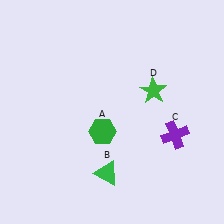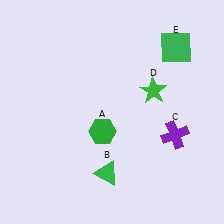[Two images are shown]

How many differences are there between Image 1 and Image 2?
There is 1 difference between the two images.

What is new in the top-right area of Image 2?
A green square (E) was added in the top-right area of Image 2.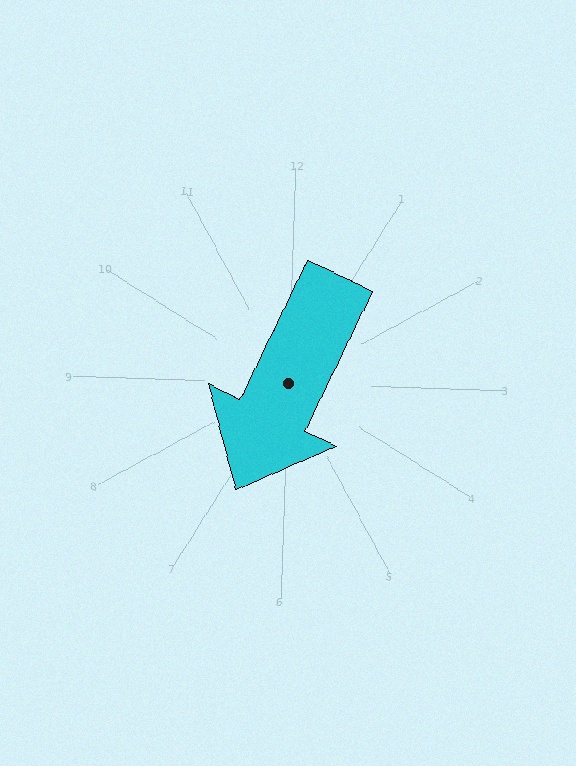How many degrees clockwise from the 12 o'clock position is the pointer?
Approximately 204 degrees.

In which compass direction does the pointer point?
Southwest.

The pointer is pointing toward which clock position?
Roughly 7 o'clock.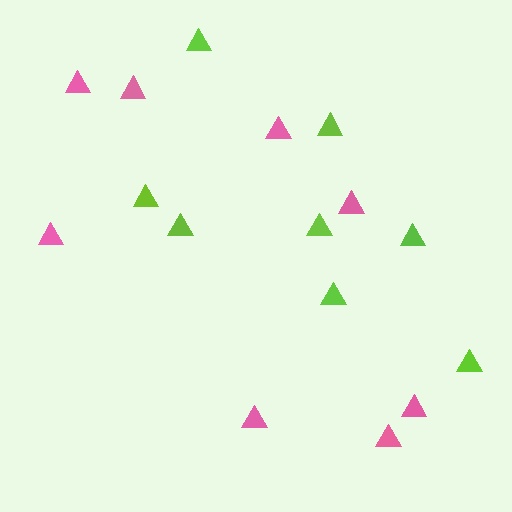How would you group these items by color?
There are 2 groups: one group of lime triangles (8) and one group of pink triangles (8).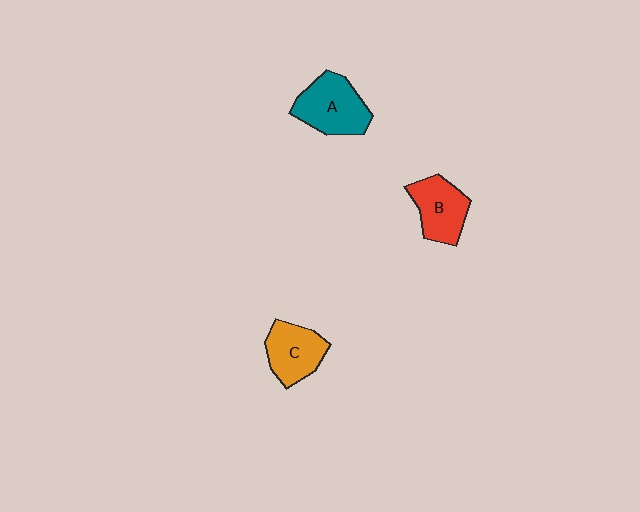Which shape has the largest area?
Shape A (teal).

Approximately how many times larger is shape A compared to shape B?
Approximately 1.2 times.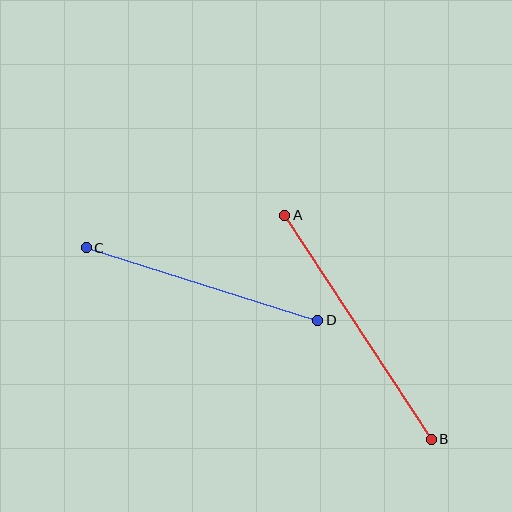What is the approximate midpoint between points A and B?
The midpoint is at approximately (358, 327) pixels.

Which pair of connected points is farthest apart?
Points A and B are farthest apart.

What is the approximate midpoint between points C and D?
The midpoint is at approximately (202, 284) pixels.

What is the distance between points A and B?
The distance is approximately 268 pixels.